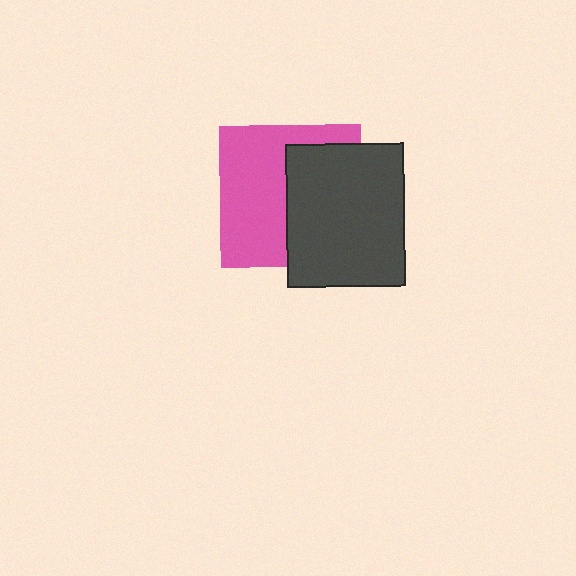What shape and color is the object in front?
The object in front is a dark gray rectangle.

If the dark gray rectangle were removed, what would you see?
You would see the complete pink square.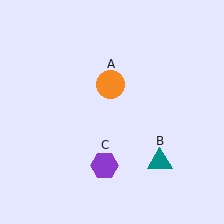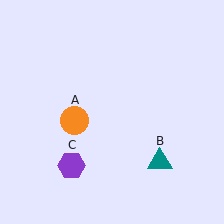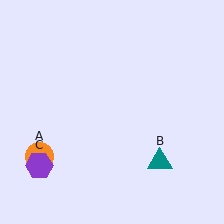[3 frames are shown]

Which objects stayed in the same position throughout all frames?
Teal triangle (object B) remained stationary.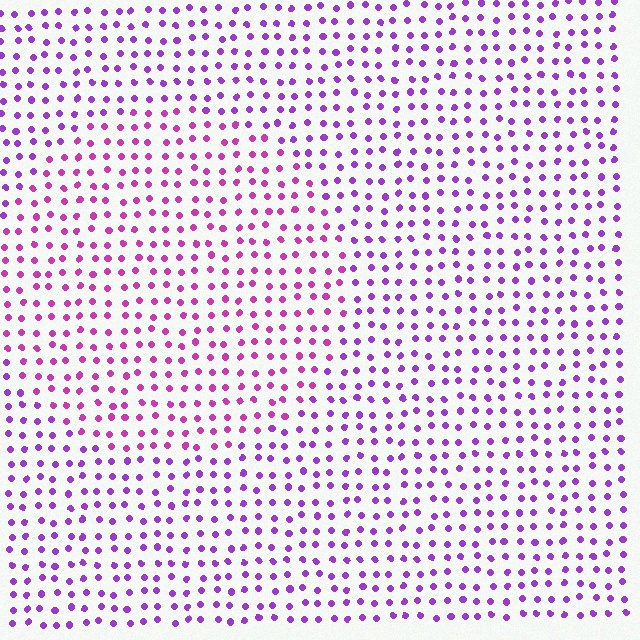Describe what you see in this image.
The image is filled with small purple elements in a uniform arrangement. A circle-shaped region is visible where the elements are tinted to a slightly different hue, forming a subtle color boundary.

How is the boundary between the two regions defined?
The boundary is defined purely by a slight shift in hue (about 30 degrees). Spacing, size, and orientation are identical on both sides.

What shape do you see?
I see a circle.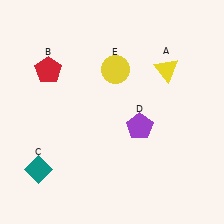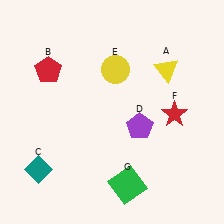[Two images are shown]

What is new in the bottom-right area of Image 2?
A red star (F) was added in the bottom-right area of Image 2.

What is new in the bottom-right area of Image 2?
A green square (G) was added in the bottom-right area of Image 2.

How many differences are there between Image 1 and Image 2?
There are 2 differences between the two images.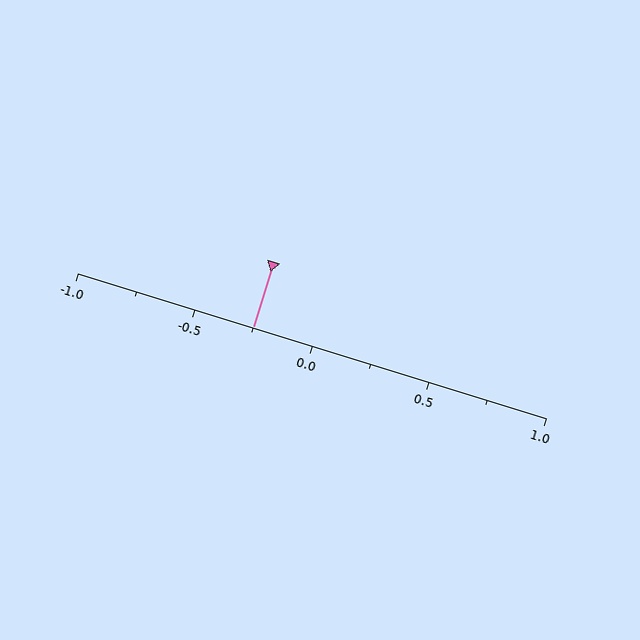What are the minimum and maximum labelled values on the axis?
The axis runs from -1.0 to 1.0.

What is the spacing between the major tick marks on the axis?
The major ticks are spaced 0.5 apart.